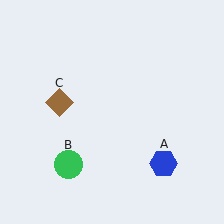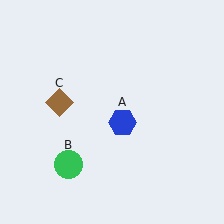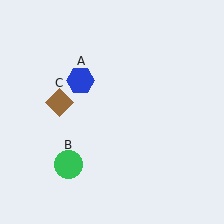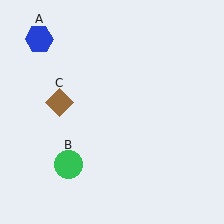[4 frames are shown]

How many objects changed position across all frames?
1 object changed position: blue hexagon (object A).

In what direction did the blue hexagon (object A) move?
The blue hexagon (object A) moved up and to the left.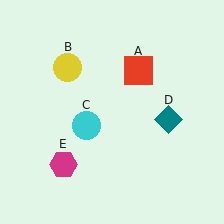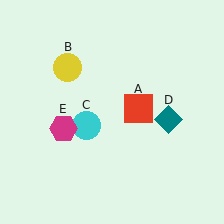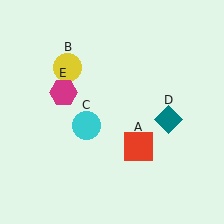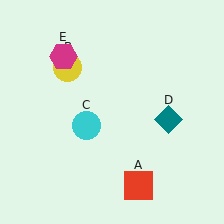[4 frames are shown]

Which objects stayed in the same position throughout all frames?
Yellow circle (object B) and cyan circle (object C) and teal diamond (object D) remained stationary.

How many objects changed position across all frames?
2 objects changed position: red square (object A), magenta hexagon (object E).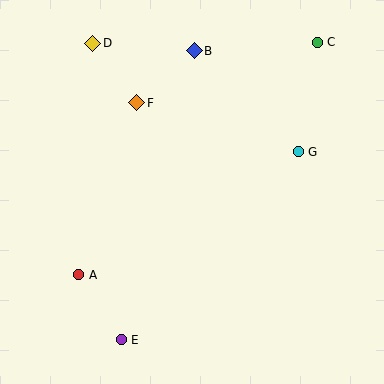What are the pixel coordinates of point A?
Point A is at (79, 275).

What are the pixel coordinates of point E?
Point E is at (121, 340).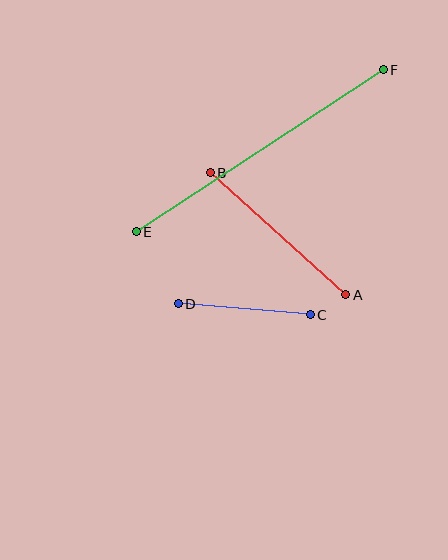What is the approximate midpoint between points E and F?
The midpoint is at approximately (260, 151) pixels.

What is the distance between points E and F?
The distance is approximately 295 pixels.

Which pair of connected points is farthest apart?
Points E and F are farthest apart.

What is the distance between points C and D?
The distance is approximately 132 pixels.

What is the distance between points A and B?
The distance is approximately 182 pixels.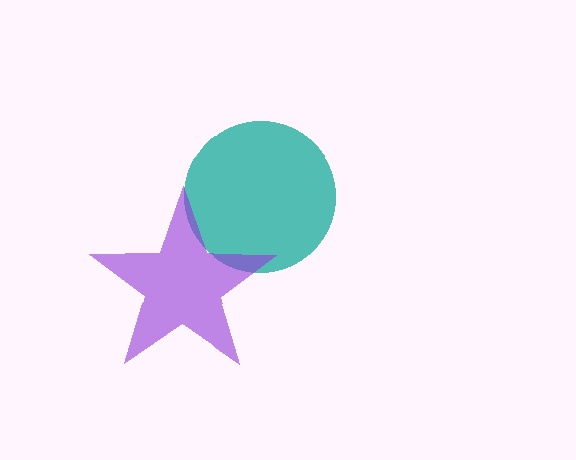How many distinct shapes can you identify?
There are 2 distinct shapes: a teal circle, a purple star.